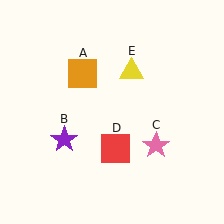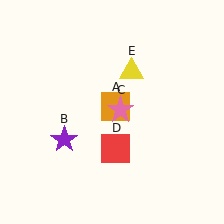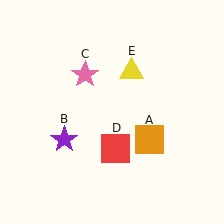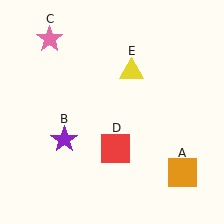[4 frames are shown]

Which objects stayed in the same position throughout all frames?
Purple star (object B) and red square (object D) and yellow triangle (object E) remained stationary.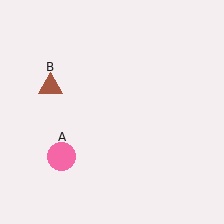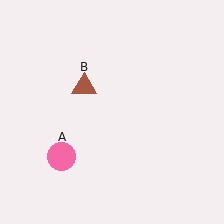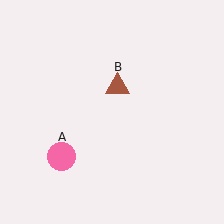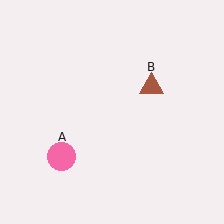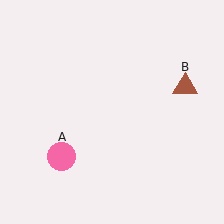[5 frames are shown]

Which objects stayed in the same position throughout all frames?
Pink circle (object A) remained stationary.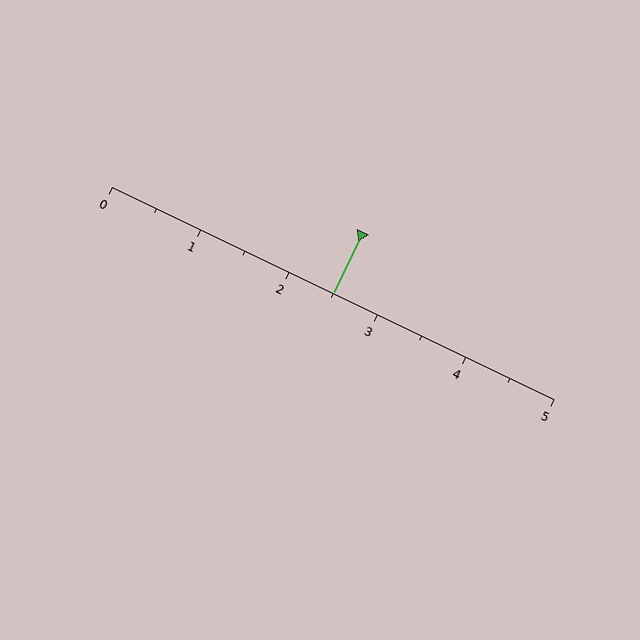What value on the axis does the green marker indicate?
The marker indicates approximately 2.5.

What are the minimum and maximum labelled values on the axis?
The axis runs from 0 to 5.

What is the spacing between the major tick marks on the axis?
The major ticks are spaced 1 apart.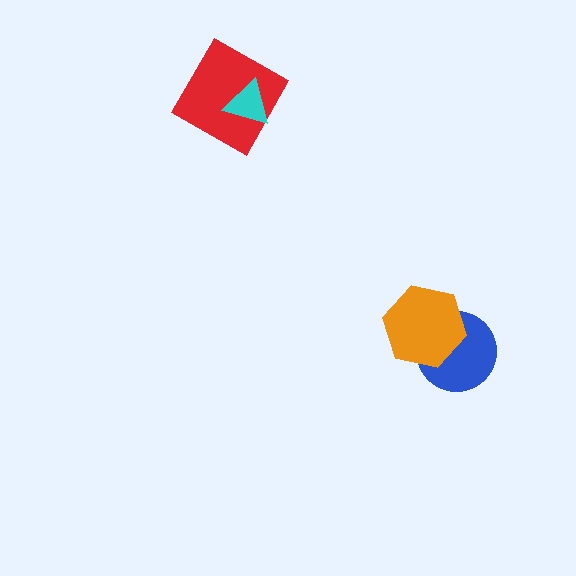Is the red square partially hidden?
Yes, it is partially covered by another shape.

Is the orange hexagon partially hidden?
No, no other shape covers it.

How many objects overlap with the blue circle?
1 object overlaps with the blue circle.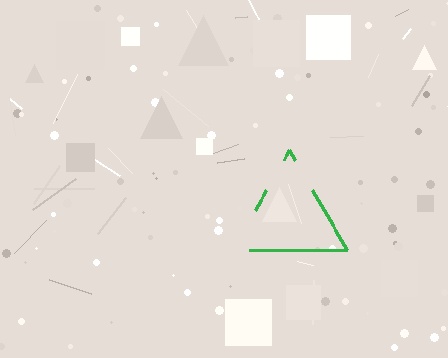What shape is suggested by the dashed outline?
The dashed outline suggests a triangle.